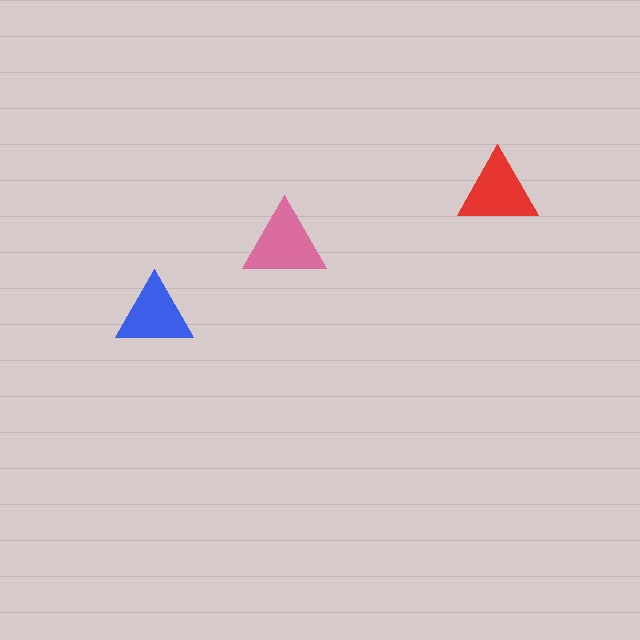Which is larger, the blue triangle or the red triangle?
The red one.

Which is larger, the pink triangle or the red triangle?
The pink one.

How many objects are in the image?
There are 3 objects in the image.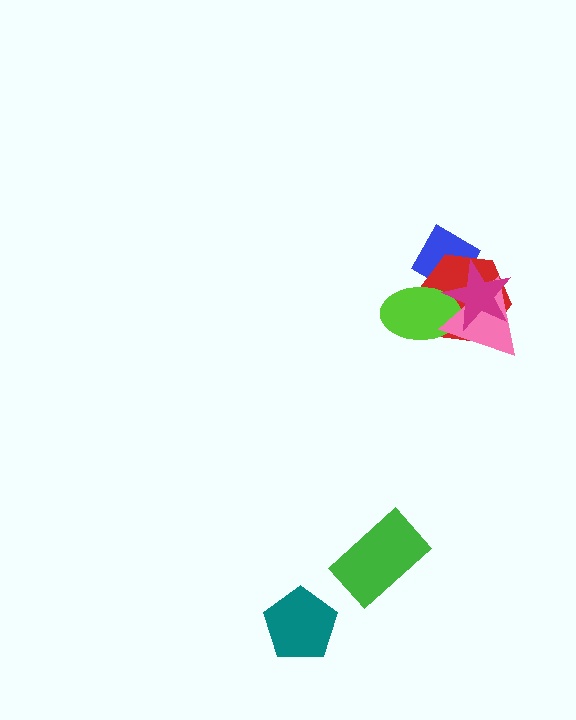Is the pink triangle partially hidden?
Yes, it is partially covered by another shape.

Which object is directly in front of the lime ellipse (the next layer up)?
The pink triangle is directly in front of the lime ellipse.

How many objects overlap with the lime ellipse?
3 objects overlap with the lime ellipse.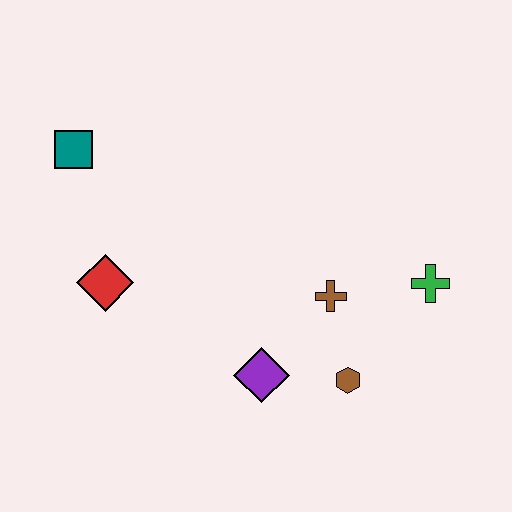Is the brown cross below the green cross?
Yes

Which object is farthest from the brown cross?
The teal square is farthest from the brown cross.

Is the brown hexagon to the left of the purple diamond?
No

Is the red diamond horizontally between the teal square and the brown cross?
Yes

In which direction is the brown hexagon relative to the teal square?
The brown hexagon is to the right of the teal square.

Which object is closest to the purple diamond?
The brown hexagon is closest to the purple diamond.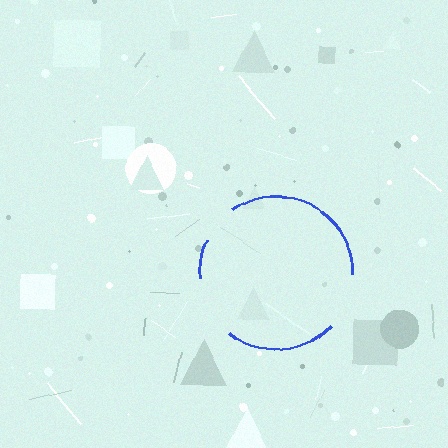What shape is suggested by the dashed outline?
The dashed outline suggests a circle.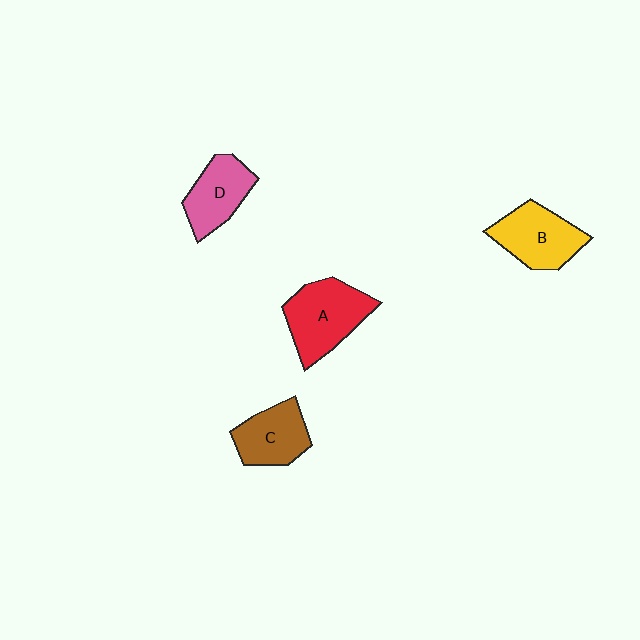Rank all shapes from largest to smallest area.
From largest to smallest: A (red), B (yellow), C (brown), D (pink).